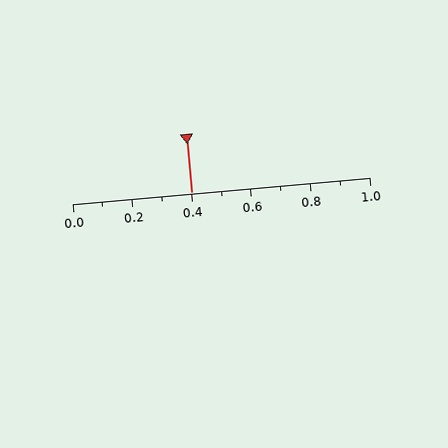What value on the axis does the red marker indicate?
The marker indicates approximately 0.4.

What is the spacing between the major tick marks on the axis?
The major ticks are spaced 0.2 apart.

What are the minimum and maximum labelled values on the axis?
The axis runs from 0.0 to 1.0.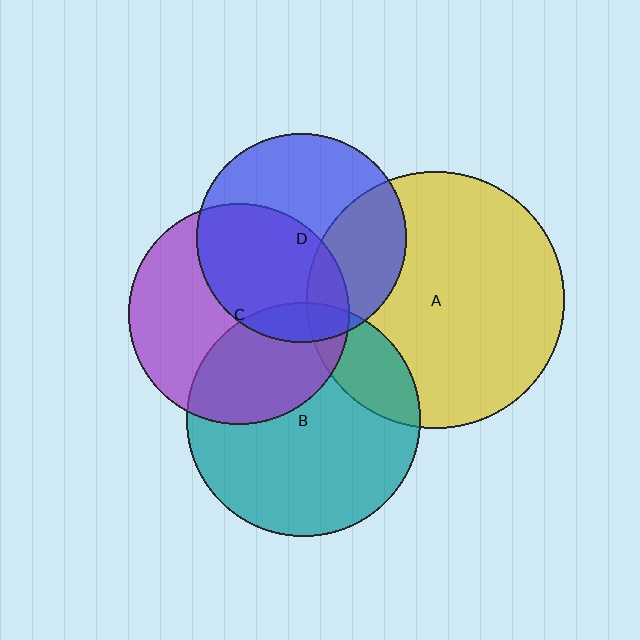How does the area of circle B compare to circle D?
Approximately 1.2 times.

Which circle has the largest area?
Circle A (yellow).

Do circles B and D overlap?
Yes.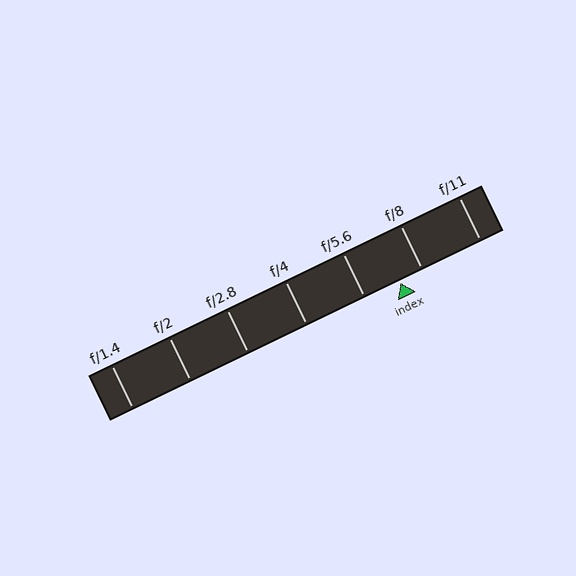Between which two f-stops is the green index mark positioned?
The index mark is between f/5.6 and f/8.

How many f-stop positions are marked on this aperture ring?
There are 7 f-stop positions marked.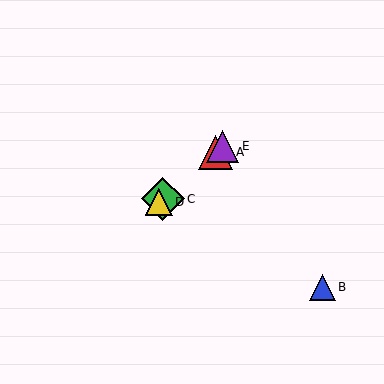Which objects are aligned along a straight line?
Objects A, C, D, E are aligned along a straight line.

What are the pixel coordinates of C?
Object C is at (163, 199).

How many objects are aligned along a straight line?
4 objects (A, C, D, E) are aligned along a straight line.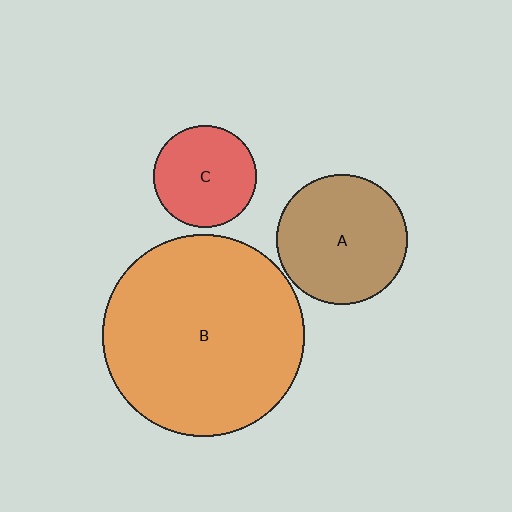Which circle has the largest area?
Circle B (orange).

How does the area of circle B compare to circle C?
Approximately 3.9 times.